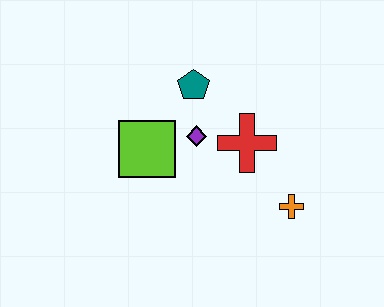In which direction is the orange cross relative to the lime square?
The orange cross is to the right of the lime square.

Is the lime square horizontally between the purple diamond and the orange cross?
No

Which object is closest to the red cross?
The purple diamond is closest to the red cross.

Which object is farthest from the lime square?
The orange cross is farthest from the lime square.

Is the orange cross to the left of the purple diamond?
No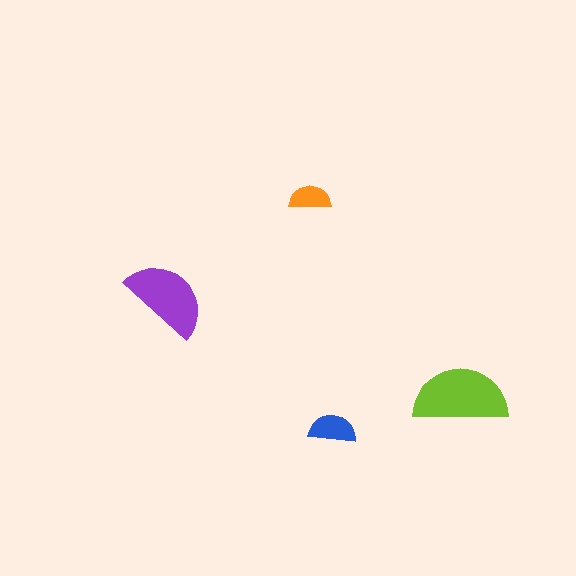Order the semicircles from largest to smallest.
the lime one, the purple one, the blue one, the orange one.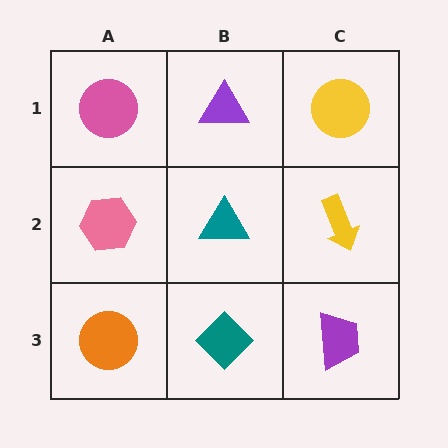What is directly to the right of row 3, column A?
A teal diamond.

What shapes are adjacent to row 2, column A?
A pink circle (row 1, column A), an orange circle (row 3, column A), a teal triangle (row 2, column B).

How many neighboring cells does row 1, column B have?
3.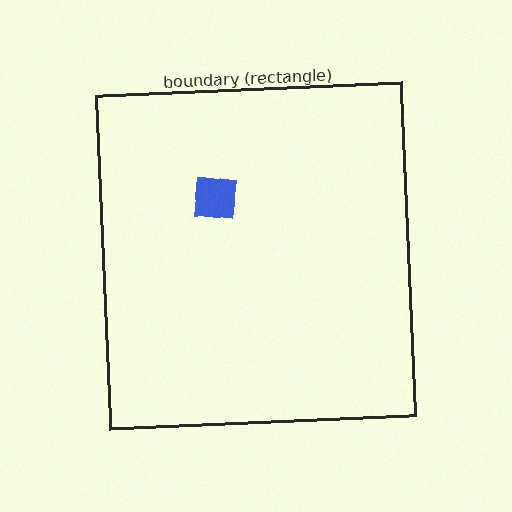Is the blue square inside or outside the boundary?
Inside.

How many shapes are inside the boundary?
1 inside, 0 outside.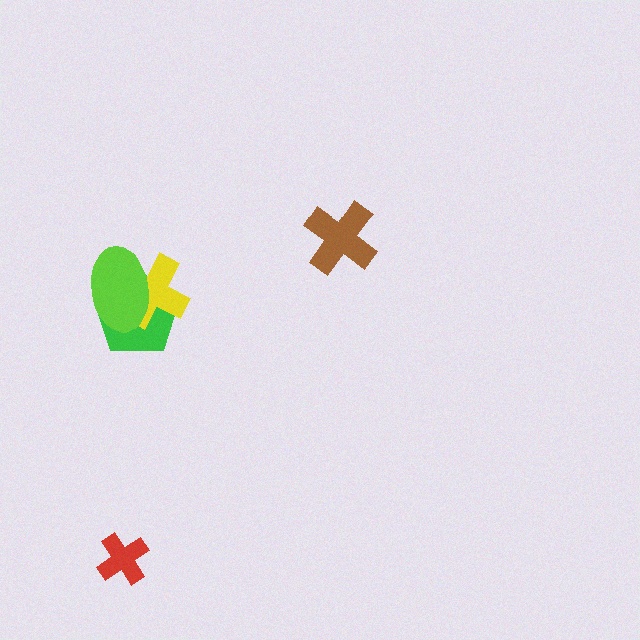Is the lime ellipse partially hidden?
No, no other shape covers it.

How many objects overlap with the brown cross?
0 objects overlap with the brown cross.